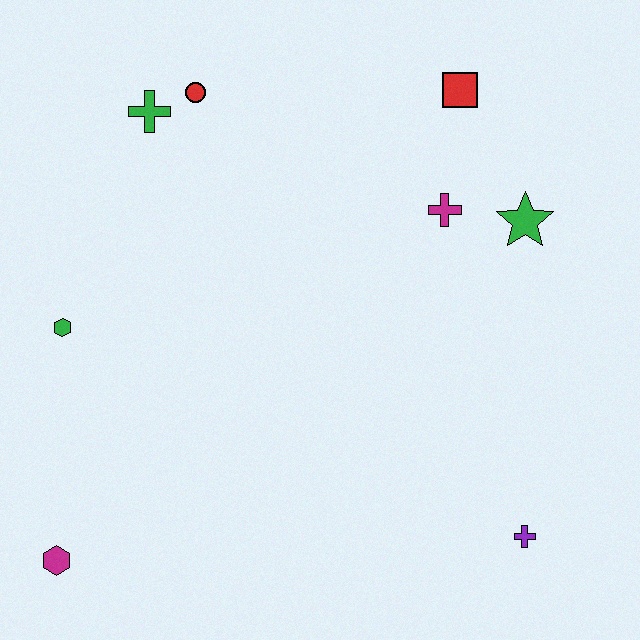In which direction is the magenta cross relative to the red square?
The magenta cross is below the red square.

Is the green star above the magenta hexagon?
Yes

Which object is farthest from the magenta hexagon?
The red square is farthest from the magenta hexagon.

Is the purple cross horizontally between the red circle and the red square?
No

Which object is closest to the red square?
The magenta cross is closest to the red square.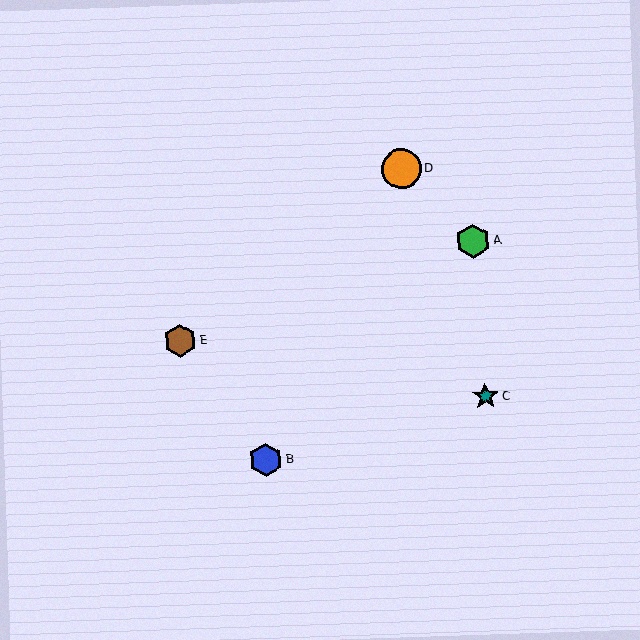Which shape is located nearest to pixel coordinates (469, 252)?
The green hexagon (labeled A) at (473, 241) is nearest to that location.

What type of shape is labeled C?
Shape C is a teal star.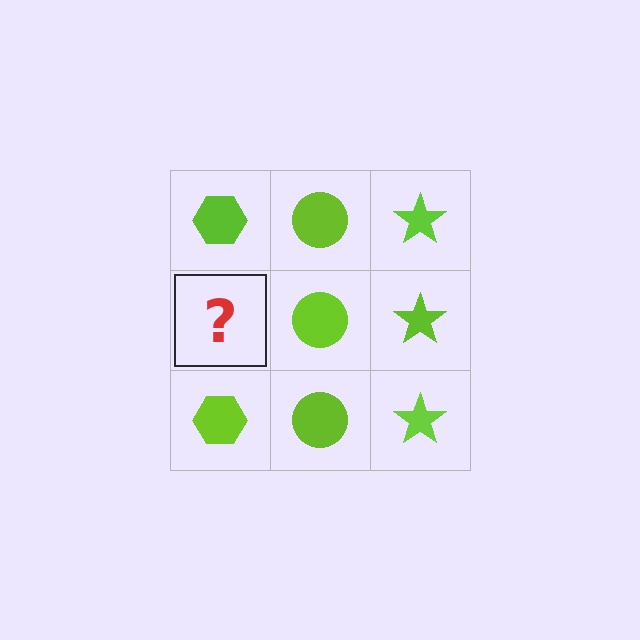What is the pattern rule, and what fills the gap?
The rule is that each column has a consistent shape. The gap should be filled with a lime hexagon.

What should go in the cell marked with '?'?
The missing cell should contain a lime hexagon.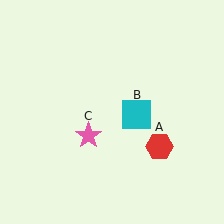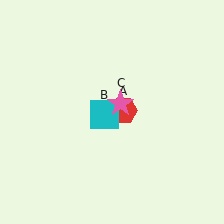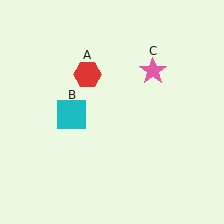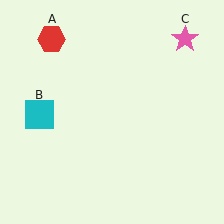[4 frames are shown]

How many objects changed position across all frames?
3 objects changed position: red hexagon (object A), cyan square (object B), pink star (object C).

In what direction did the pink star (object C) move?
The pink star (object C) moved up and to the right.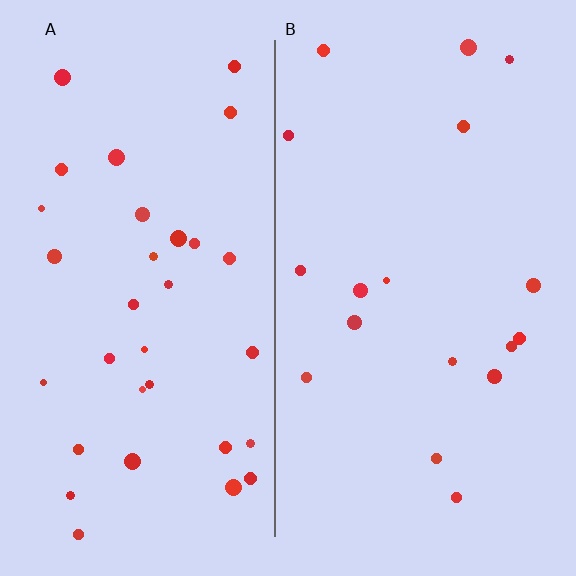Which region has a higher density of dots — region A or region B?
A (the left).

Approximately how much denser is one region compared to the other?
Approximately 1.8× — region A over region B.